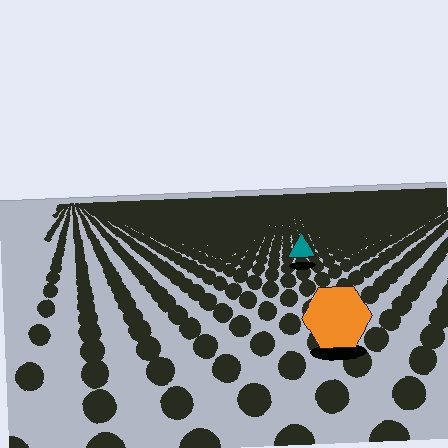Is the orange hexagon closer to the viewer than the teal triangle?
Yes. The orange hexagon is closer — you can tell from the texture gradient: the ground texture is coarser near it.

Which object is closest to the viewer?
The orange hexagon is closest. The texture marks near it are larger and more spread out.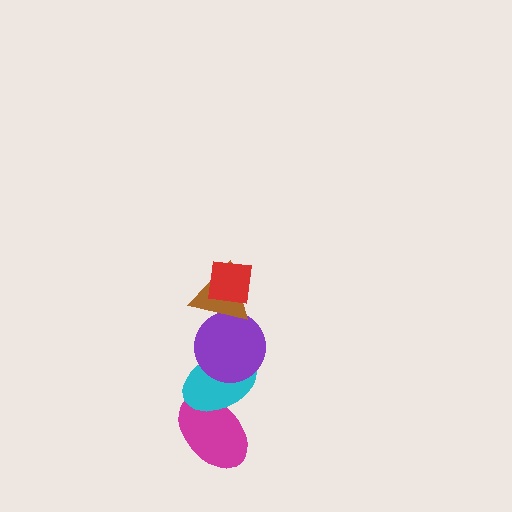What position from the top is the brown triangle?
The brown triangle is 2nd from the top.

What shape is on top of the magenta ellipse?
The cyan ellipse is on top of the magenta ellipse.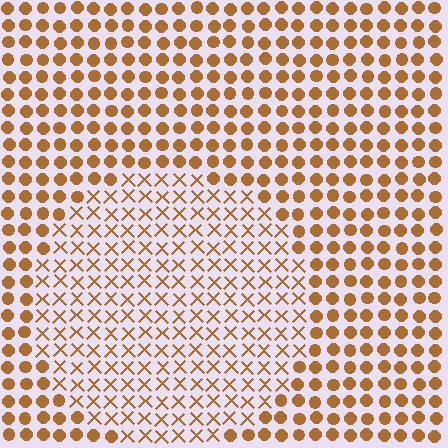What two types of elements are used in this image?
The image uses X marks inside the circle region and circles outside it.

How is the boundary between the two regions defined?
The boundary is defined by a change in element shape: X marks inside vs. circles outside. All elements share the same color and spacing.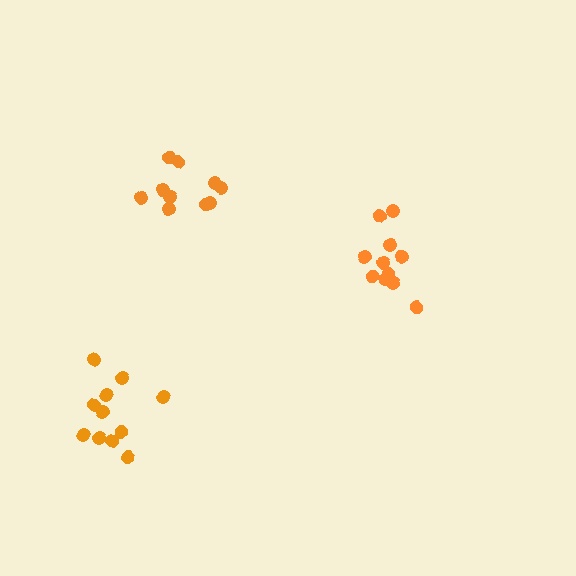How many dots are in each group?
Group 1: 11 dots, Group 2: 10 dots, Group 3: 11 dots (32 total).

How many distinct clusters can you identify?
There are 3 distinct clusters.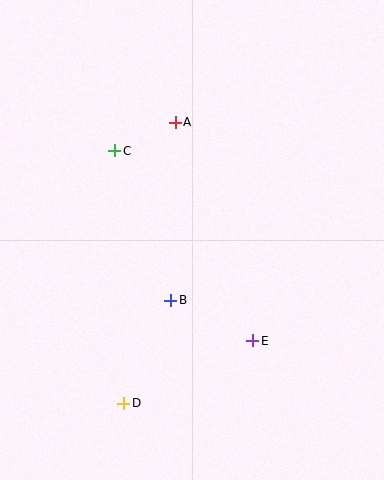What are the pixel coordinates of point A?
Point A is at (175, 122).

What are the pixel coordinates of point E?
Point E is at (253, 341).